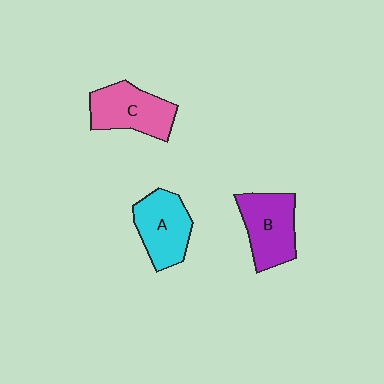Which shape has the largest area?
Shape B (purple).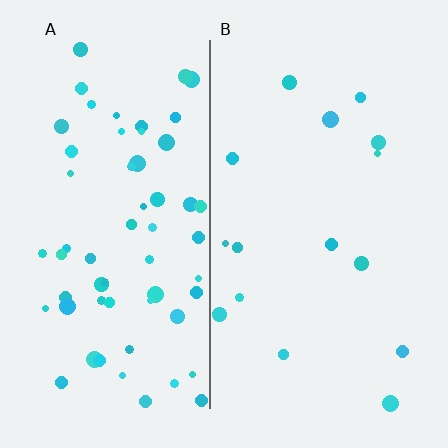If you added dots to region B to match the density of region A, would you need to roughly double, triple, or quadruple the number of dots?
Approximately quadruple.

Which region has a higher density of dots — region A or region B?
A (the left).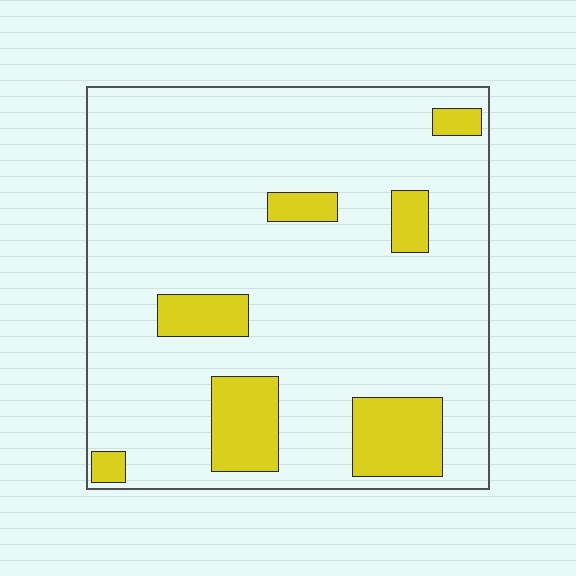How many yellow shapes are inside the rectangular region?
7.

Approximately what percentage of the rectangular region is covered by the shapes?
Approximately 15%.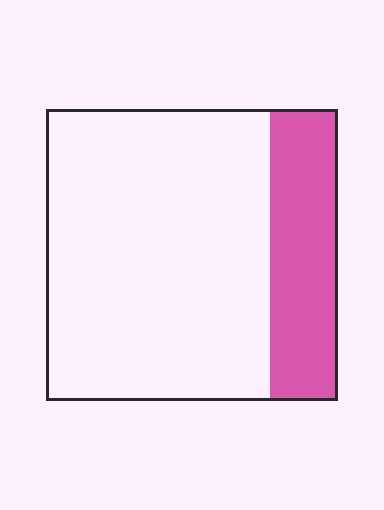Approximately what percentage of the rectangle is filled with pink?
Approximately 25%.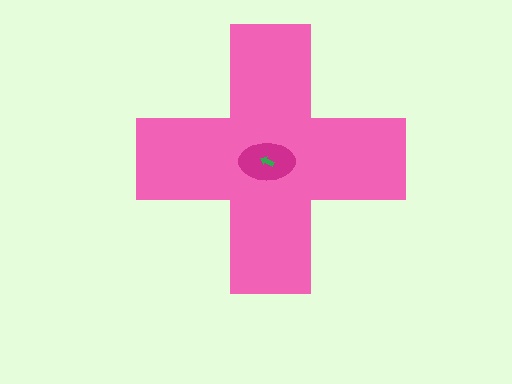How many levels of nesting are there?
3.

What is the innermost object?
The green arrow.